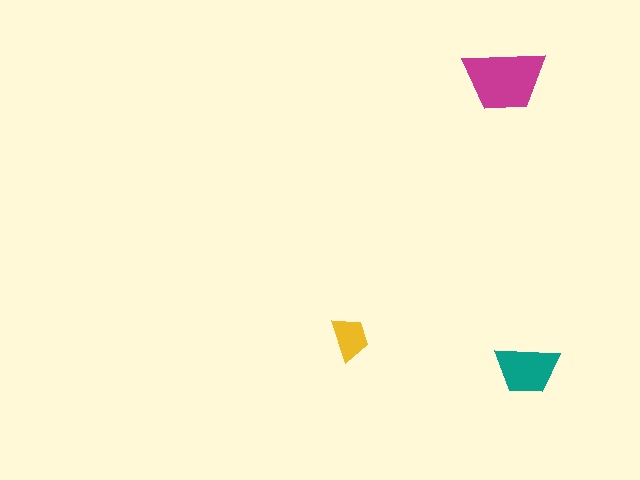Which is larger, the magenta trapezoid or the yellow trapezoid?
The magenta one.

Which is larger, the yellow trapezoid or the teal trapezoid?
The teal one.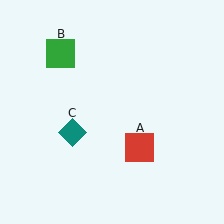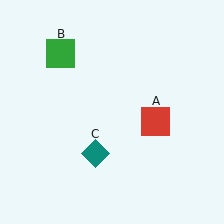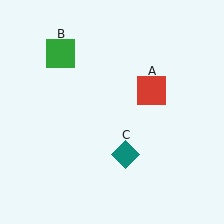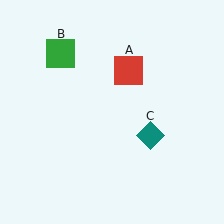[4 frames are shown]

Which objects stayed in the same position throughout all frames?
Green square (object B) remained stationary.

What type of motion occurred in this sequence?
The red square (object A), teal diamond (object C) rotated counterclockwise around the center of the scene.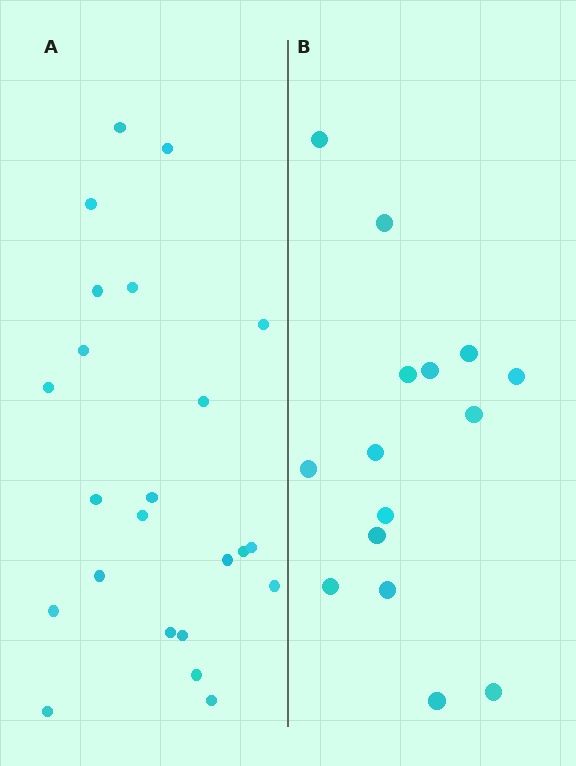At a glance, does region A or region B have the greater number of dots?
Region A (the left region) has more dots.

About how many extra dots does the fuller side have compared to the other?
Region A has roughly 8 or so more dots than region B.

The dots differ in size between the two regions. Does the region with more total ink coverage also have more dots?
No. Region B has more total ink coverage because its dots are larger, but region A actually contains more individual dots. Total area can be misleading — the number of items is what matters here.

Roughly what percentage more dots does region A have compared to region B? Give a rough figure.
About 55% more.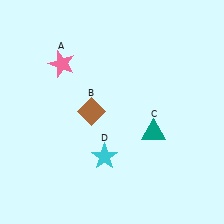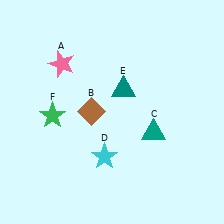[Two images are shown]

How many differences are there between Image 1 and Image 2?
There are 2 differences between the two images.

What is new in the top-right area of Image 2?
A teal triangle (E) was added in the top-right area of Image 2.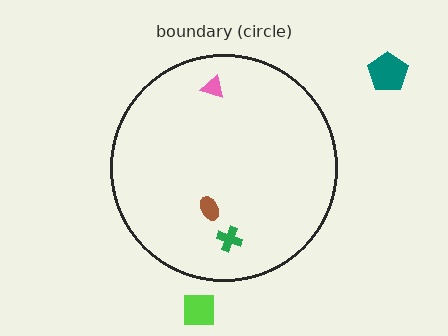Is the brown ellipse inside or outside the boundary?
Inside.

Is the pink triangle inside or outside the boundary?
Inside.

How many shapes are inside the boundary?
3 inside, 2 outside.